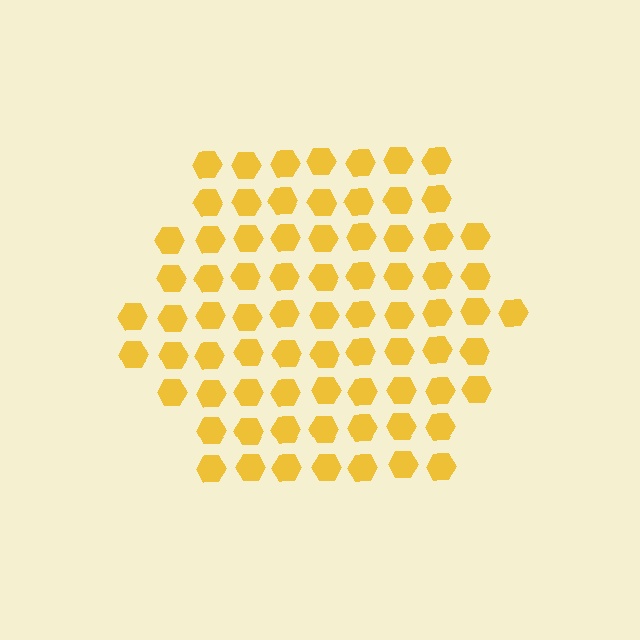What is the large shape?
The large shape is a hexagon.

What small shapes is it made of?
It is made of small hexagons.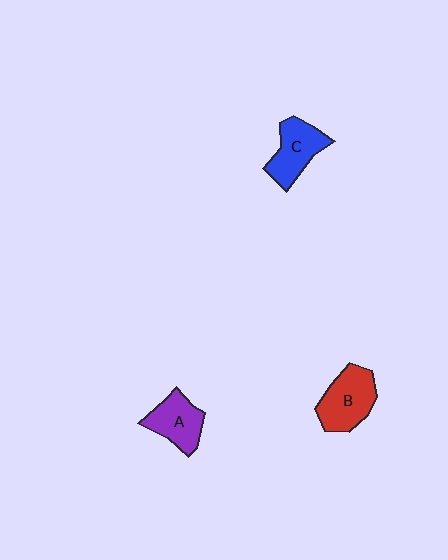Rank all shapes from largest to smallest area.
From largest to smallest: B (red), C (blue), A (purple).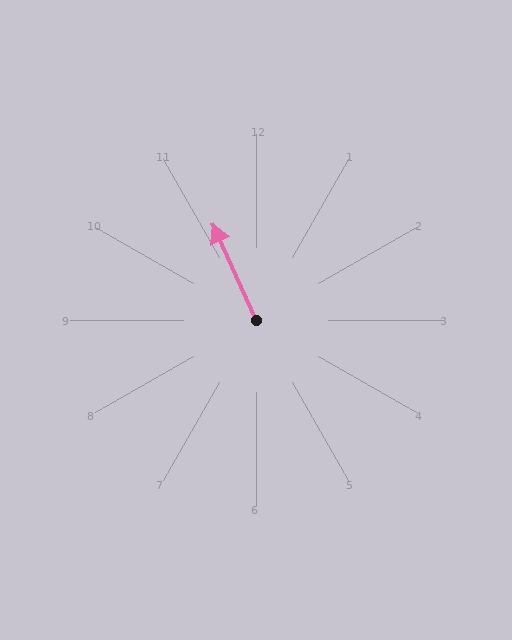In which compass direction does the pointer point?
Northwest.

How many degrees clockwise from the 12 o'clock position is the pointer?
Approximately 336 degrees.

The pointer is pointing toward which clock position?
Roughly 11 o'clock.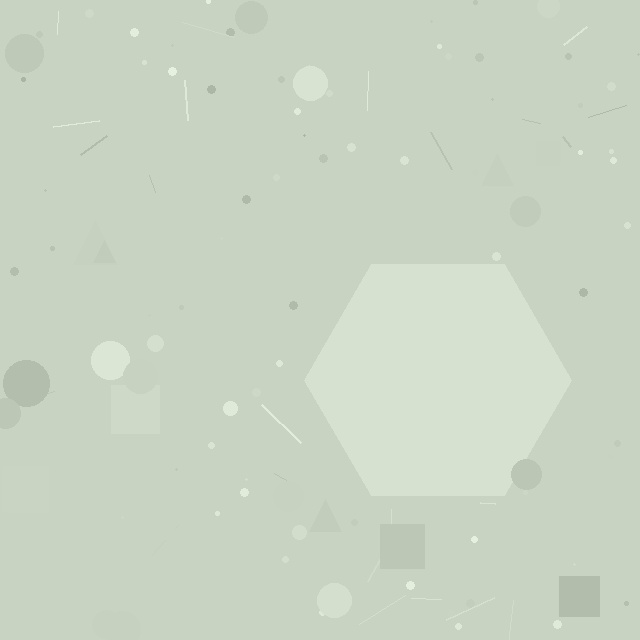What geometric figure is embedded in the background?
A hexagon is embedded in the background.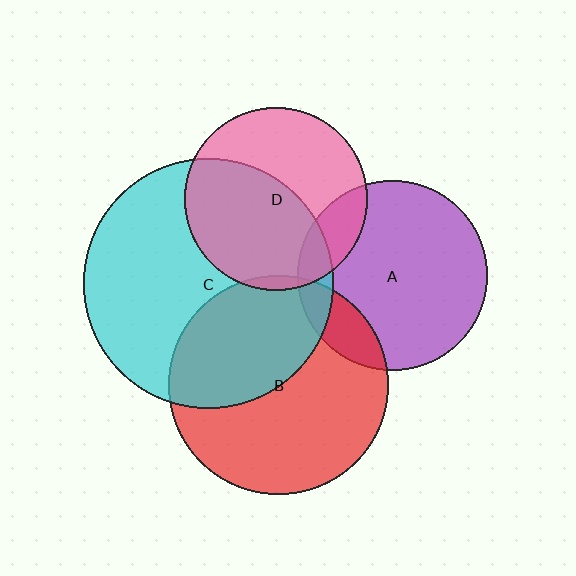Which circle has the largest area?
Circle C (cyan).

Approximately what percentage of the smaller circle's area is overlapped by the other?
Approximately 40%.